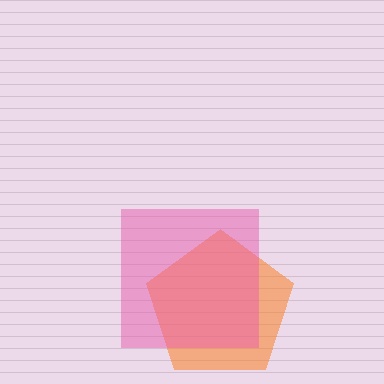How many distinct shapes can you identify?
There are 2 distinct shapes: an orange pentagon, a pink square.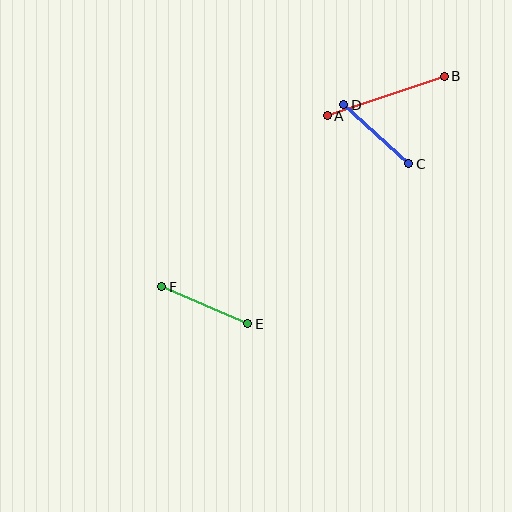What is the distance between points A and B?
The distance is approximately 123 pixels.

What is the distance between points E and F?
The distance is approximately 94 pixels.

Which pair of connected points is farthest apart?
Points A and B are farthest apart.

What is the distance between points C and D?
The distance is approximately 88 pixels.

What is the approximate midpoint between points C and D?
The midpoint is at approximately (376, 134) pixels.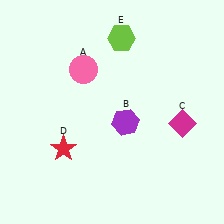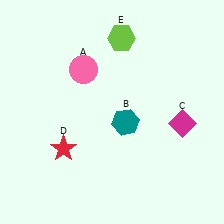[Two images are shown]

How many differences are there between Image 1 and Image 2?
There is 1 difference between the two images.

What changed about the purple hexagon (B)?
In Image 1, B is purple. In Image 2, it changed to teal.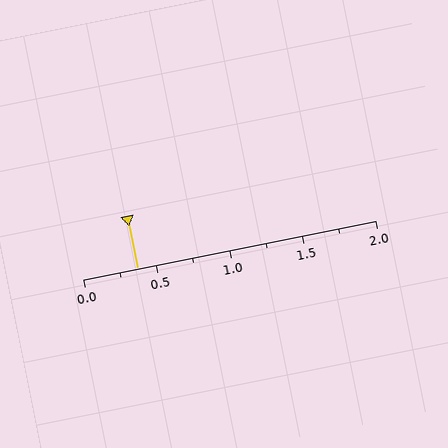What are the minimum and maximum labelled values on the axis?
The axis runs from 0.0 to 2.0.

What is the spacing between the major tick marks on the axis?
The major ticks are spaced 0.5 apart.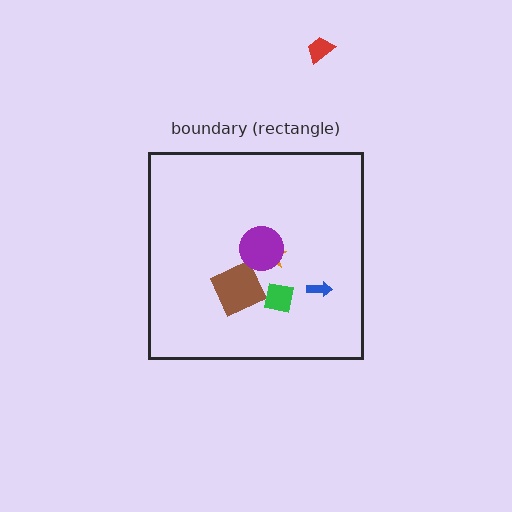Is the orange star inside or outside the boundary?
Inside.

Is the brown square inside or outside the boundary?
Inside.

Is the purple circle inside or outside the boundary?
Inside.